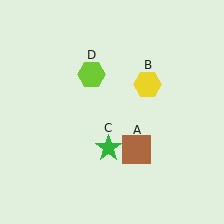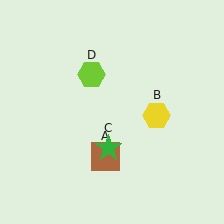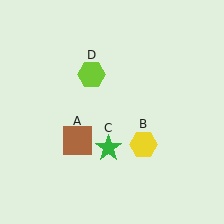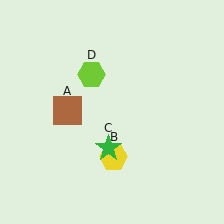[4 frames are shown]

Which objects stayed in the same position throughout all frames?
Green star (object C) and lime hexagon (object D) remained stationary.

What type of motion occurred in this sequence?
The brown square (object A), yellow hexagon (object B) rotated clockwise around the center of the scene.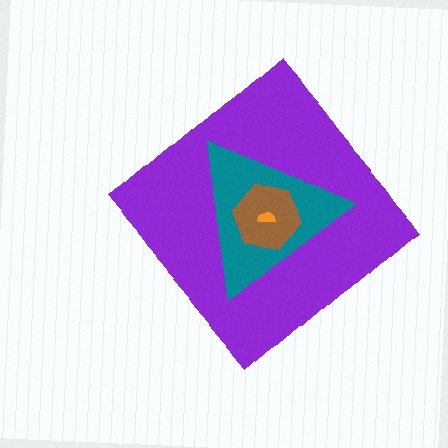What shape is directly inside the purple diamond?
The teal triangle.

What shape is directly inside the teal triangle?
The brown hexagon.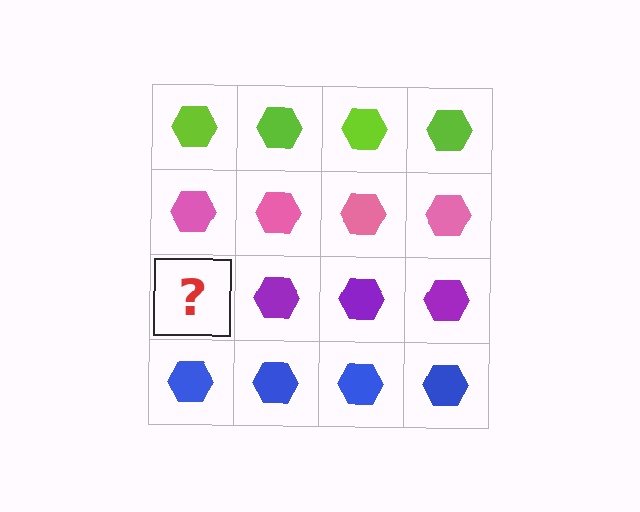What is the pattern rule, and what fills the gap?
The rule is that each row has a consistent color. The gap should be filled with a purple hexagon.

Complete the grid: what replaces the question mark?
The question mark should be replaced with a purple hexagon.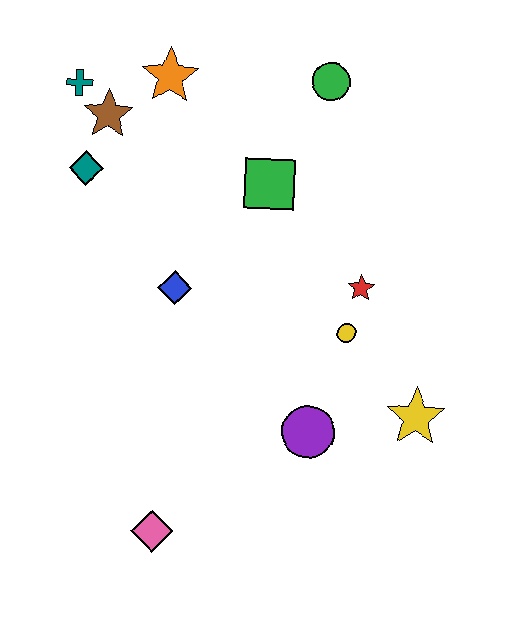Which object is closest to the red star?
The yellow circle is closest to the red star.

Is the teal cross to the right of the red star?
No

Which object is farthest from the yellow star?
The teal cross is farthest from the yellow star.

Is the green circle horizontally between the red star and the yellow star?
No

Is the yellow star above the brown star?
No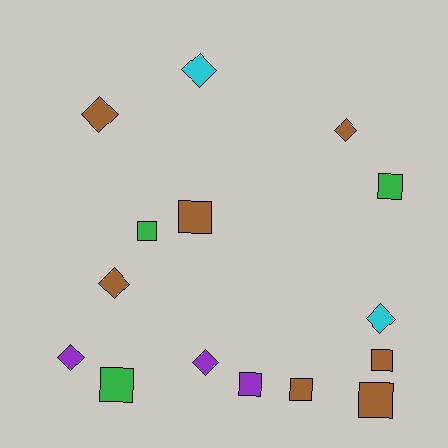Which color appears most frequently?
Brown, with 7 objects.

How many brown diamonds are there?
There are 3 brown diamonds.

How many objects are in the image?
There are 15 objects.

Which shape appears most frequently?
Square, with 8 objects.